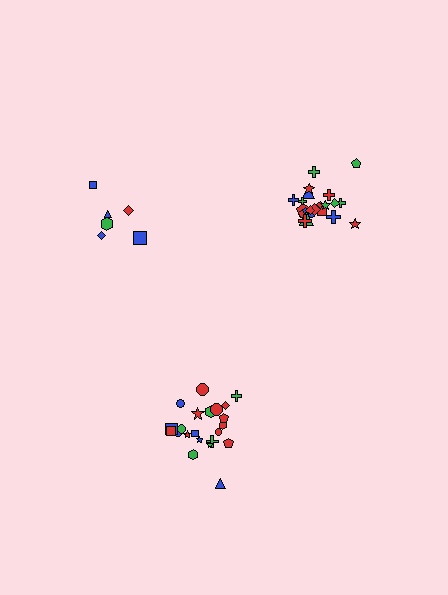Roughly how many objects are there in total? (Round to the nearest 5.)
Roughly 50 objects in total.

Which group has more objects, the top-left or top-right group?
The top-right group.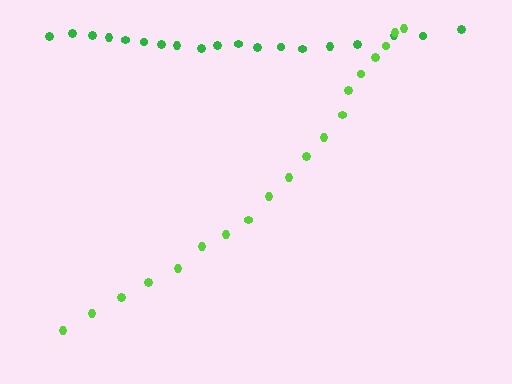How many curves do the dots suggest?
There are 2 distinct paths.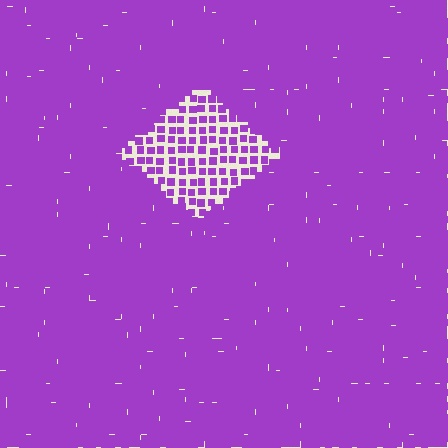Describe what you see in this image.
The image contains small purple elements arranged at two different densities. A diamond-shaped region is visible where the elements are less densely packed than the surrounding area.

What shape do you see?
I see a diamond.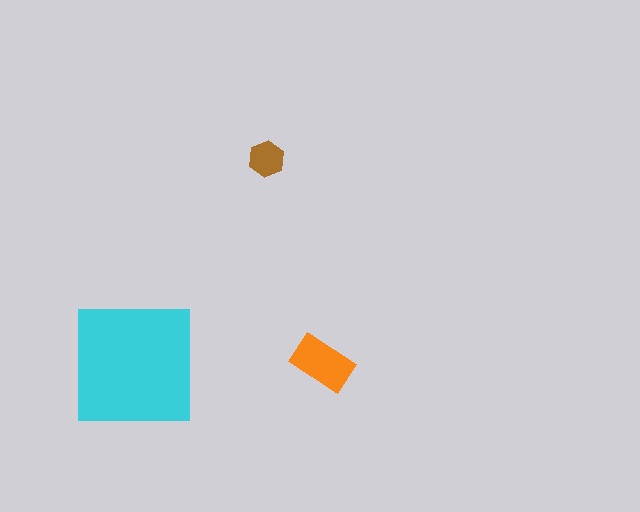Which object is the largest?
The cyan square.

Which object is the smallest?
The brown hexagon.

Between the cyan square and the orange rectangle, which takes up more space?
The cyan square.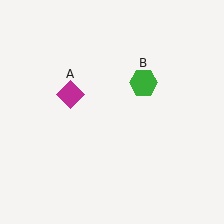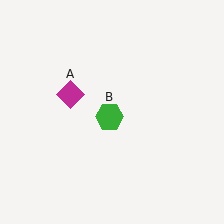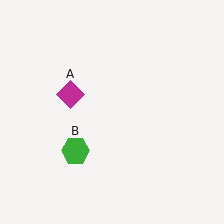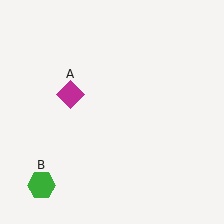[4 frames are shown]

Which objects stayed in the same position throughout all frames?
Magenta diamond (object A) remained stationary.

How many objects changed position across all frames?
1 object changed position: green hexagon (object B).